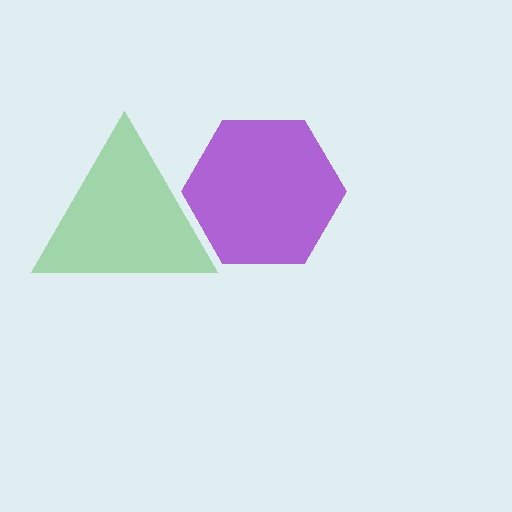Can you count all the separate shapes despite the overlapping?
Yes, there are 2 separate shapes.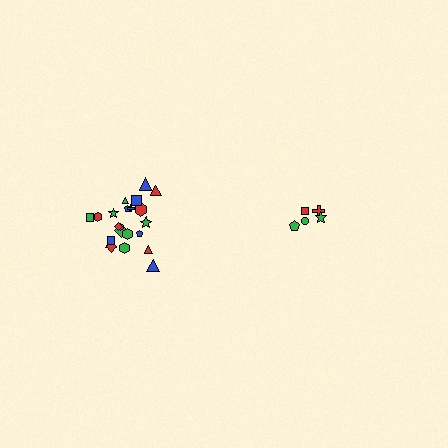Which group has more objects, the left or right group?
The left group.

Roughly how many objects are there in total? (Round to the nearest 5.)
Roughly 30 objects in total.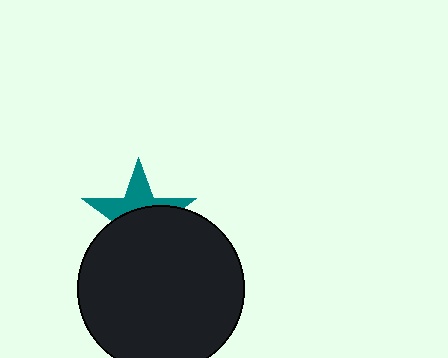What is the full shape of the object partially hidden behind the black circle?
The partially hidden object is a teal star.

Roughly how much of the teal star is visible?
A small part of it is visible (roughly 42%).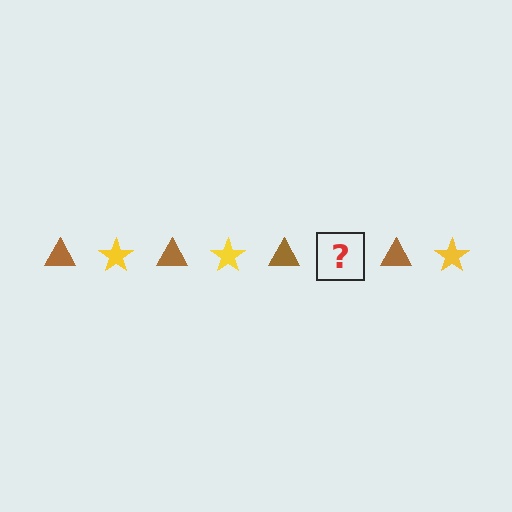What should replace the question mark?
The question mark should be replaced with a yellow star.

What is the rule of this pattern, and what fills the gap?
The rule is that the pattern alternates between brown triangle and yellow star. The gap should be filled with a yellow star.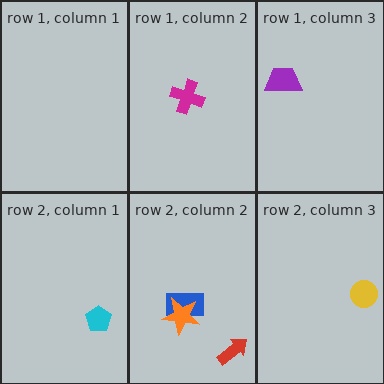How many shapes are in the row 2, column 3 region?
1.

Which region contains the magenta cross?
The row 1, column 2 region.